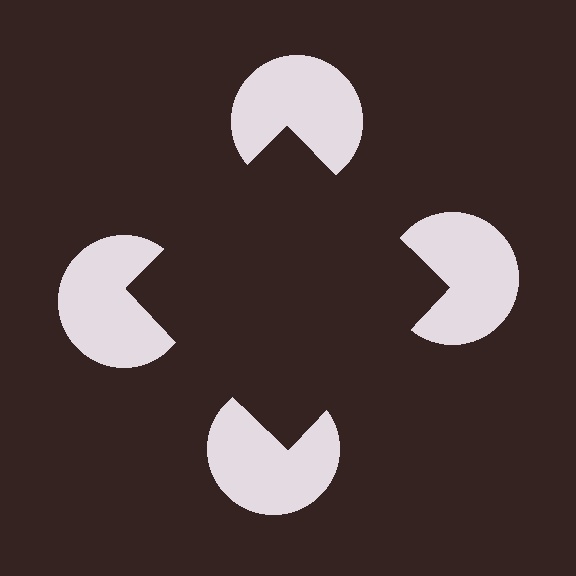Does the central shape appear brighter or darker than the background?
It typically appears slightly darker than the background, even though no actual brightness change is drawn.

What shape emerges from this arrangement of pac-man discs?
An illusory square — its edges are inferred from the aligned wedge cuts in the pac-man discs, not physically drawn.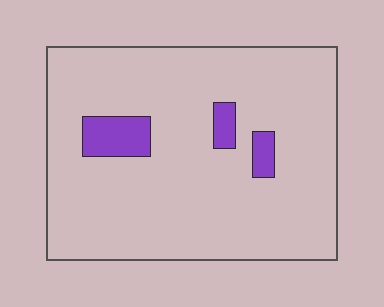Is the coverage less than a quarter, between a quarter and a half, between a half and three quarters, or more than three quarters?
Less than a quarter.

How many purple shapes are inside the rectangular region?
3.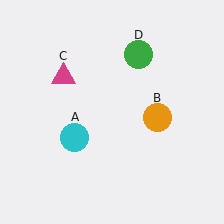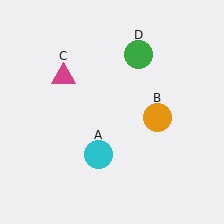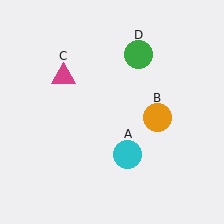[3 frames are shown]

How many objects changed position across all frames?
1 object changed position: cyan circle (object A).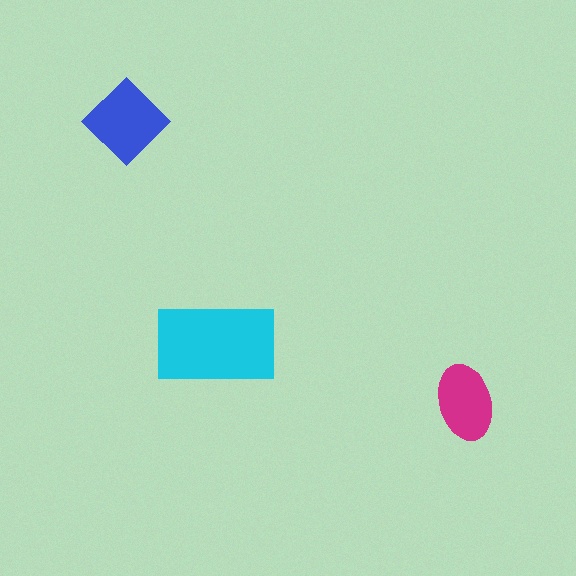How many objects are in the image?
There are 3 objects in the image.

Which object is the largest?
The cyan rectangle.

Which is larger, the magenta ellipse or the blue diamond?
The blue diamond.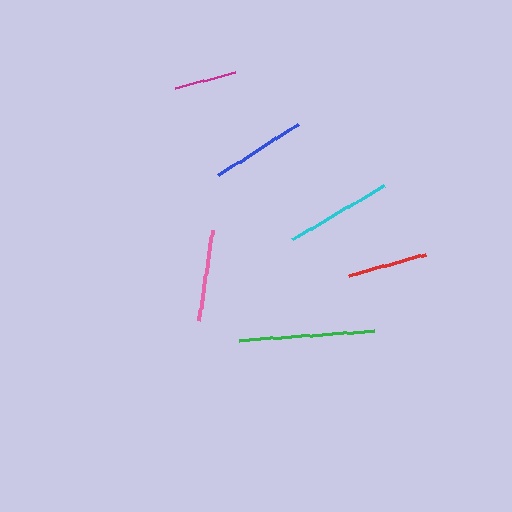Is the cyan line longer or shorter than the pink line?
The cyan line is longer than the pink line.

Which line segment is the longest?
The green line is the longest at approximately 135 pixels.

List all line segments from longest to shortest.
From longest to shortest: green, cyan, blue, pink, red, magenta.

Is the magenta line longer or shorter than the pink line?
The pink line is longer than the magenta line.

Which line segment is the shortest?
The magenta line is the shortest at approximately 63 pixels.